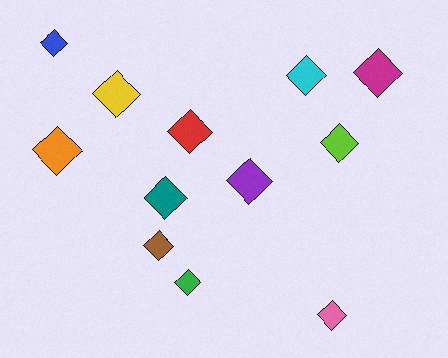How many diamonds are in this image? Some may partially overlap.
There are 12 diamonds.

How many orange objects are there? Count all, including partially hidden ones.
There is 1 orange object.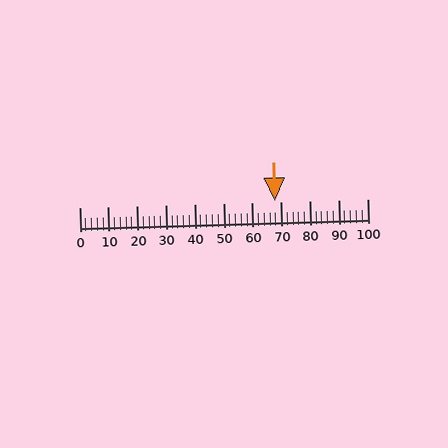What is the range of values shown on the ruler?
The ruler shows values from 0 to 100.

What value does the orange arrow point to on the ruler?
The orange arrow points to approximately 68.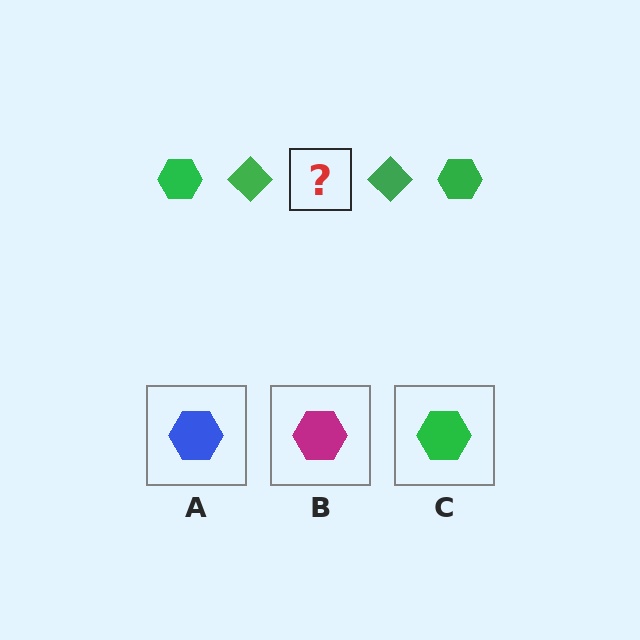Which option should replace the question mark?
Option C.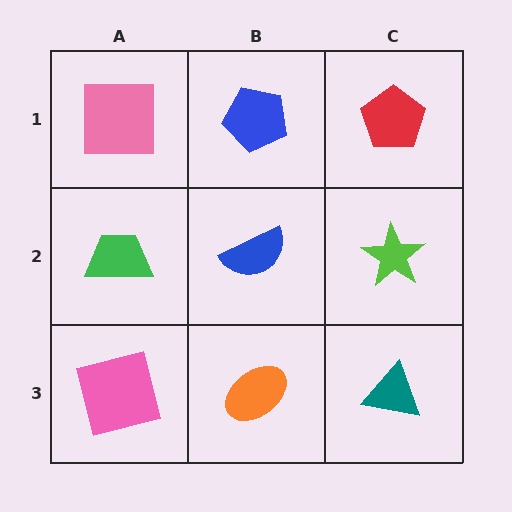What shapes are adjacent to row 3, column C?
A lime star (row 2, column C), an orange ellipse (row 3, column B).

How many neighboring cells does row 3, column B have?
3.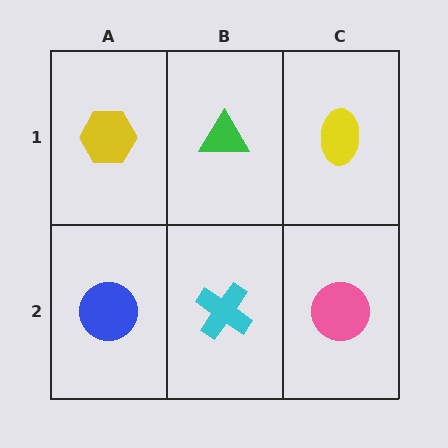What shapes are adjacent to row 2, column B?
A green triangle (row 1, column B), a blue circle (row 2, column A), a pink circle (row 2, column C).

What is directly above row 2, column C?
A yellow ellipse.